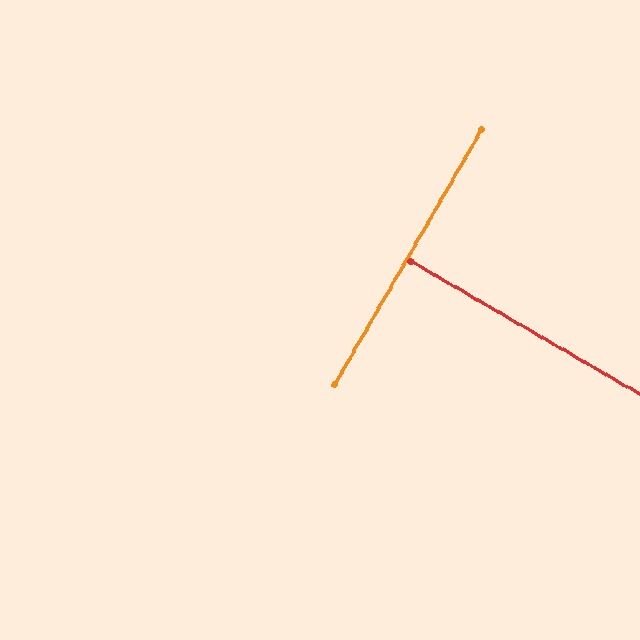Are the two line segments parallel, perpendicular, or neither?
Perpendicular — they meet at approximately 90°.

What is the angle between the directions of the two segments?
Approximately 90 degrees.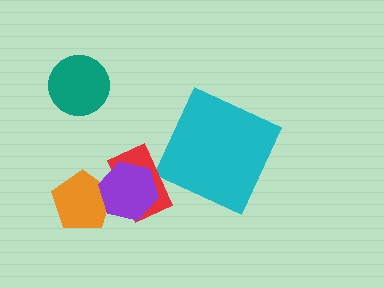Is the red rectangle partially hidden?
Yes, it is partially covered by another shape.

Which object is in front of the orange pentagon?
The purple hexagon is in front of the orange pentagon.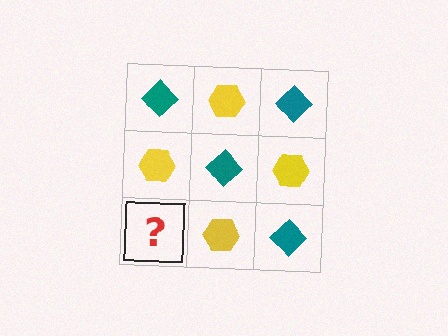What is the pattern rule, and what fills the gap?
The rule is that it alternates teal diamond and yellow hexagon in a checkerboard pattern. The gap should be filled with a teal diamond.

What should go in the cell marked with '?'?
The missing cell should contain a teal diamond.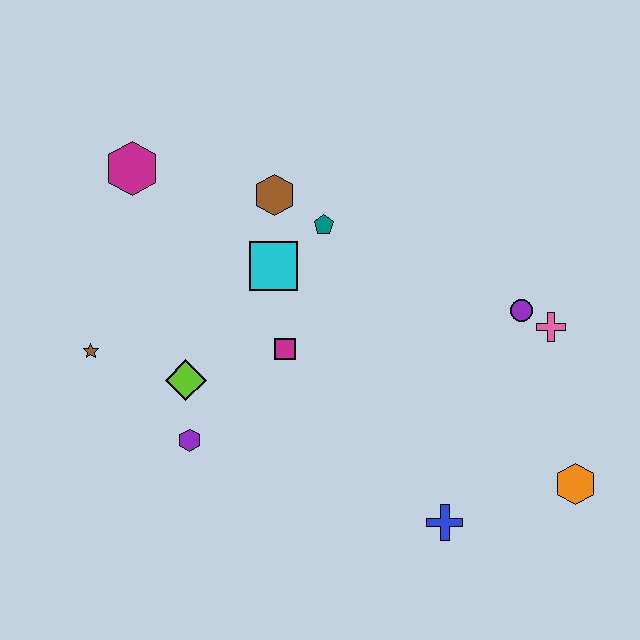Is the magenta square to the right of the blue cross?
No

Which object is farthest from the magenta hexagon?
The orange hexagon is farthest from the magenta hexagon.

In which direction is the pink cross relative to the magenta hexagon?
The pink cross is to the right of the magenta hexagon.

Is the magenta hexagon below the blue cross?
No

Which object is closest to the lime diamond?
The purple hexagon is closest to the lime diamond.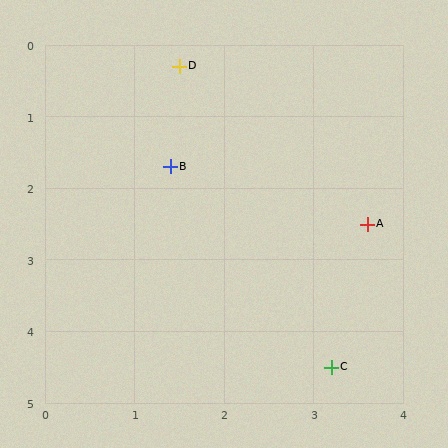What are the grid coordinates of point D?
Point D is at approximately (1.5, 0.3).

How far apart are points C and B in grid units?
Points C and B are about 3.3 grid units apart.